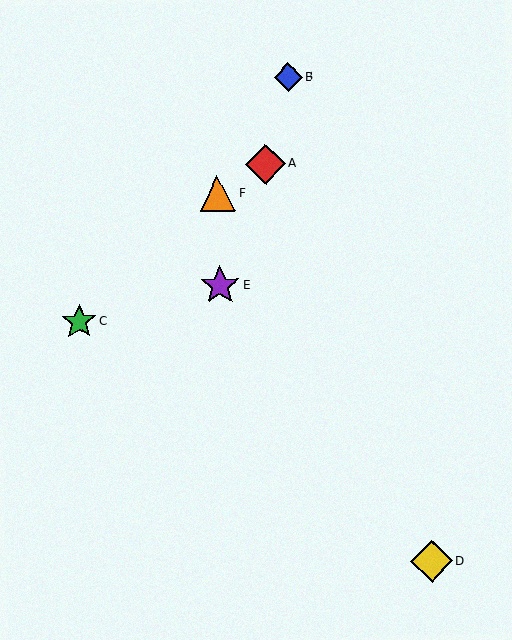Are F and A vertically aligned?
No, F is at x≈218 and A is at x≈265.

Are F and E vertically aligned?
Yes, both are at x≈218.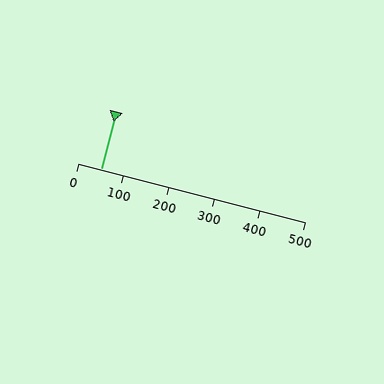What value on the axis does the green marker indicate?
The marker indicates approximately 50.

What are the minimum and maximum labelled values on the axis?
The axis runs from 0 to 500.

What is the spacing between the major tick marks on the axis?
The major ticks are spaced 100 apart.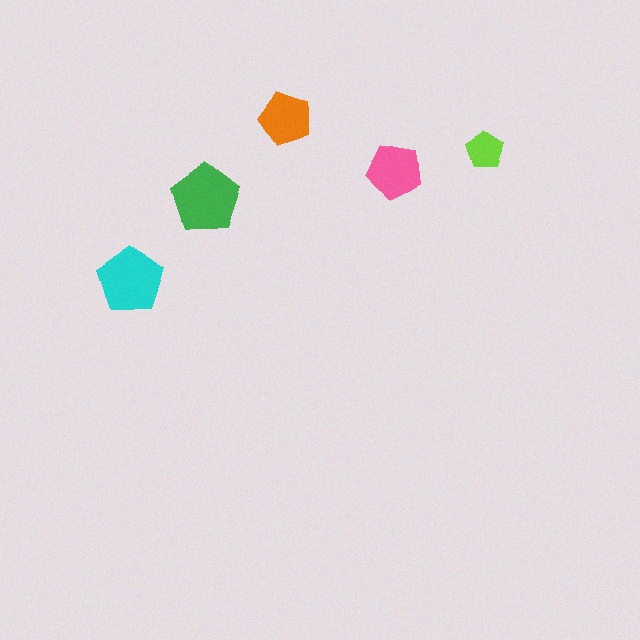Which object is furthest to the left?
The cyan pentagon is leftmost.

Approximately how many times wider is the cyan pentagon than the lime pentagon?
About 2 times wider.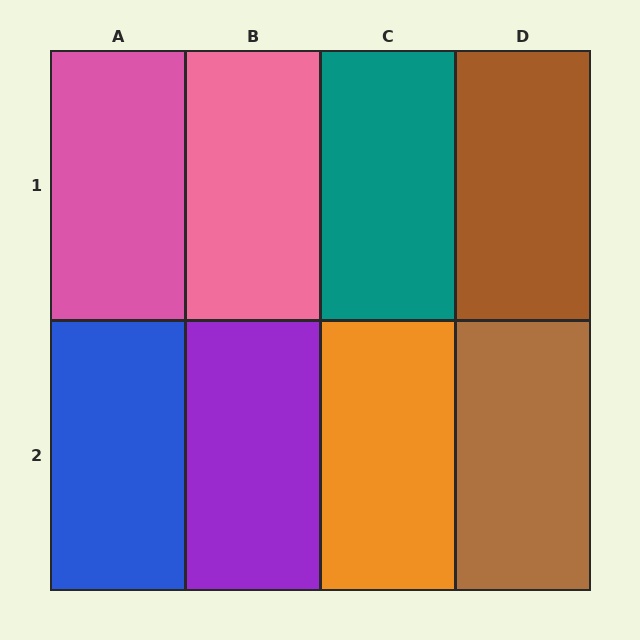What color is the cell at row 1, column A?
Pink.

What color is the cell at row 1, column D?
Brown.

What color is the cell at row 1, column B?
Pink.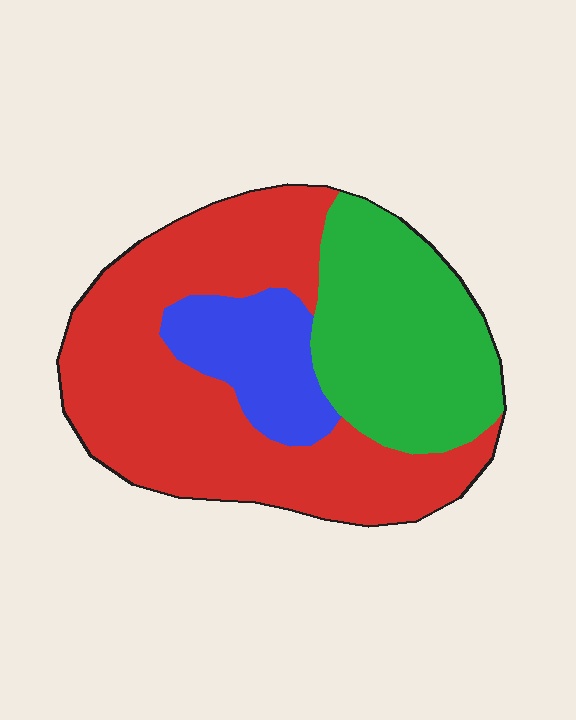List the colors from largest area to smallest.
From largest to smallest: red, green, blue.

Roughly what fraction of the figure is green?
Green takes up about one third (1/3) of the figure.